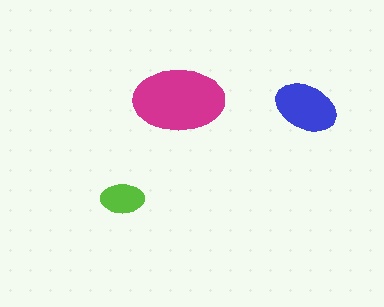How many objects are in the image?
There are 3 objects in the image.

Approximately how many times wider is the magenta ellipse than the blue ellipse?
About 1.5 times wider.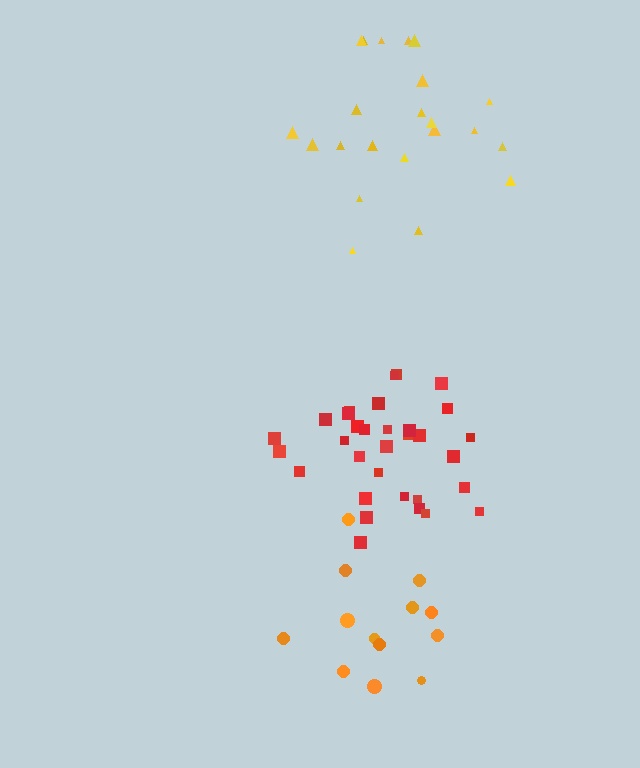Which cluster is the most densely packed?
Red.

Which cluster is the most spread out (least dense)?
Orange.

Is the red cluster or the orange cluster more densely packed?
Red.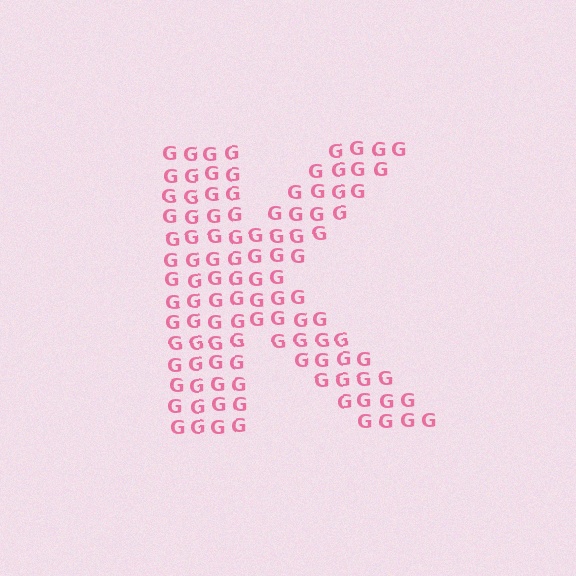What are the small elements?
The small elements are letter G's.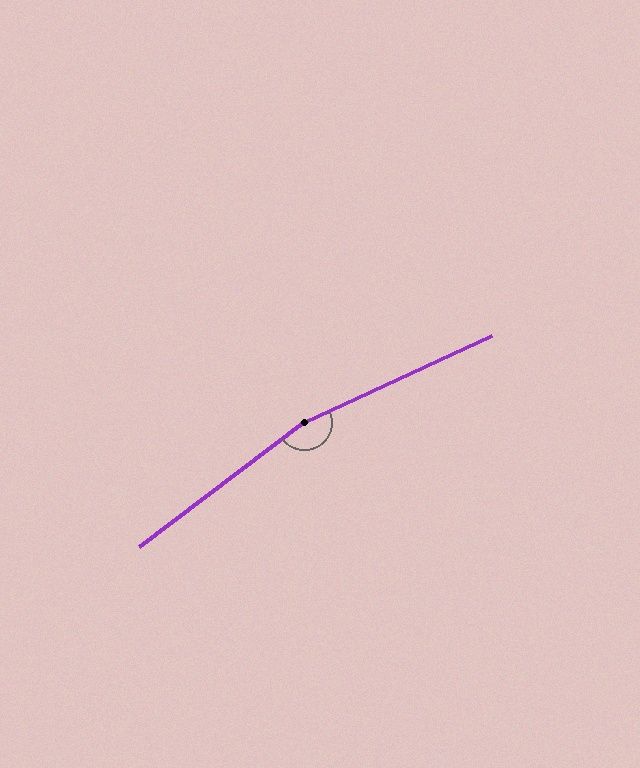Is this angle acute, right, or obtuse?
It is obtuse.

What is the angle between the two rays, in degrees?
Approximately 168 degrees.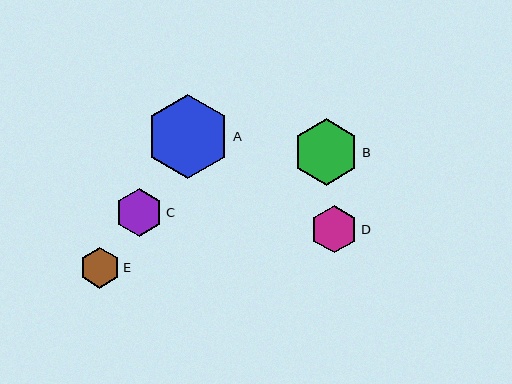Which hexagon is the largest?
Hexagon A is the largest with a size of approximately 84 pixels.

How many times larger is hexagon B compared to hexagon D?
Hexagon B is approximately 1.4 times the size of hexagon D.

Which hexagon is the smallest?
Hexagon E is the smallest with a size of approximately 41 pixels.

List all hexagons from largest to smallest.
From largest to smallest: A, B, C, D, E.